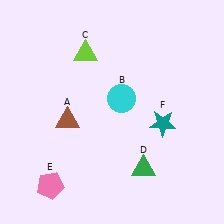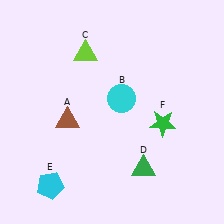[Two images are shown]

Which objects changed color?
E changed from pink to cyan. F changed from teal to green.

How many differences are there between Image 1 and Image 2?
There are 2 differences between the two images.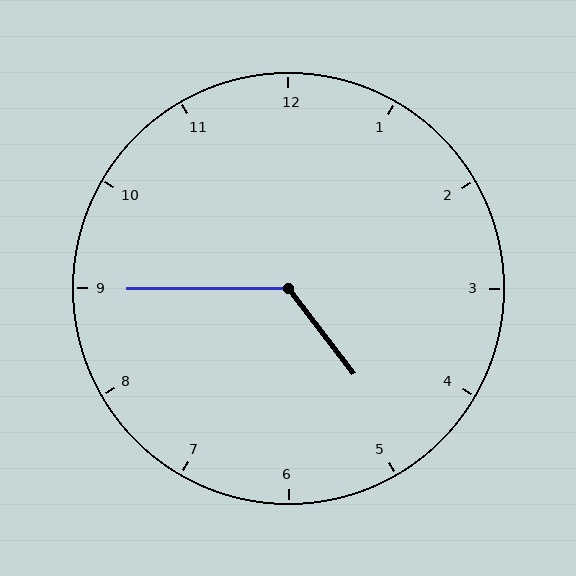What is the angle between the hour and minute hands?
Approximately 128 degrees.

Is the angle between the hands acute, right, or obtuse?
It is obtuse.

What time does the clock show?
4:45.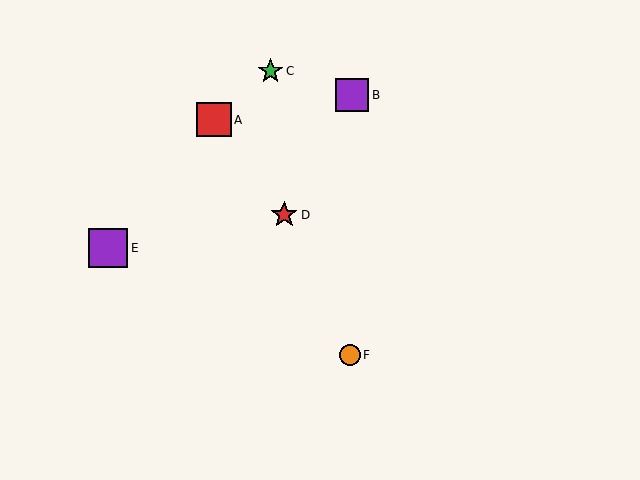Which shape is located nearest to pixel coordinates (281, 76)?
The green star (labeled C) at (270, 71) is nearest to that location.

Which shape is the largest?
The purple square (labeled E) is the largest.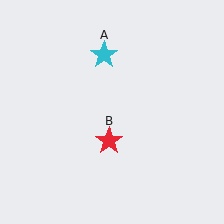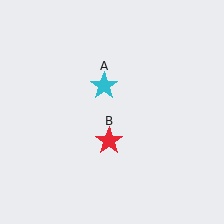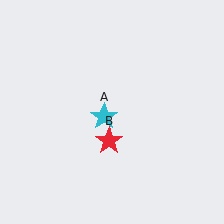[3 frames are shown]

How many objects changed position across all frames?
1 object changed position: cyan star (object A).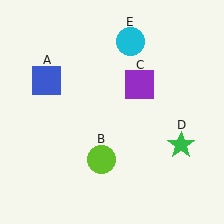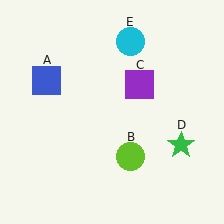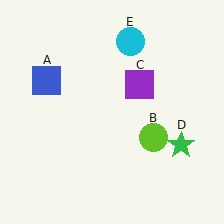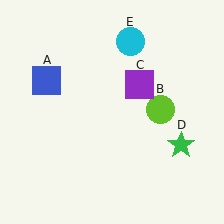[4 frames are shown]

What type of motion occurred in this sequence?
The lime circle (object B) rotated counterclockwise around the center of the scene.